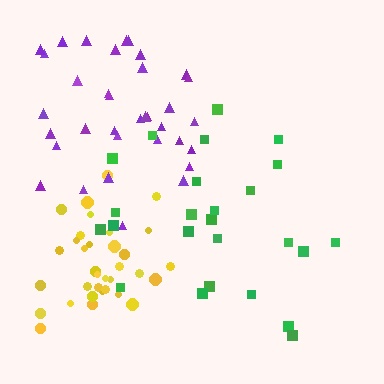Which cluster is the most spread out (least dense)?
Green.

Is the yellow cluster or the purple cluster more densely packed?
Yellow.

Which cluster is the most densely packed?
Yellow.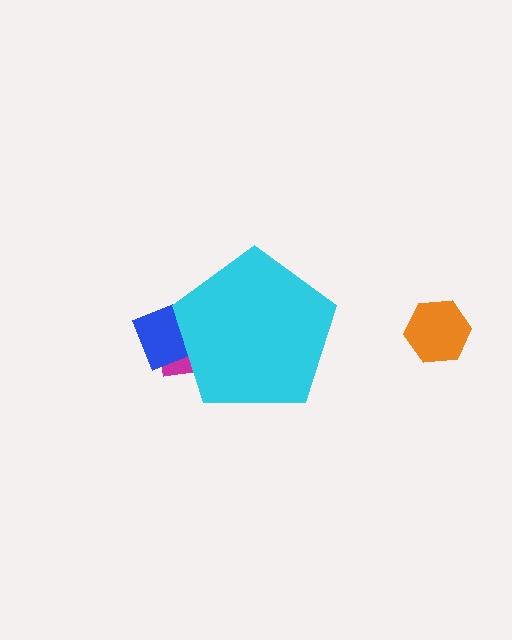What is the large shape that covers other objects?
A cyan pentagon.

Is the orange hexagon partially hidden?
No, the orange hexagon is fully visible.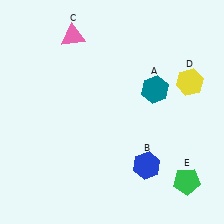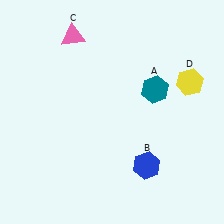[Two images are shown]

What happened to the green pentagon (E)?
The green pentagon (E) was removed in Image 2. It was in the bottom-right area of Image 1.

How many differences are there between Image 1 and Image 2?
There is 1 difference between the two images.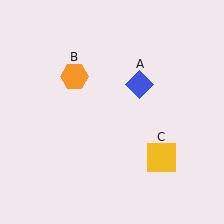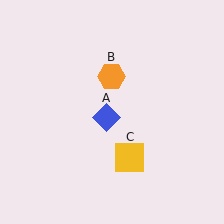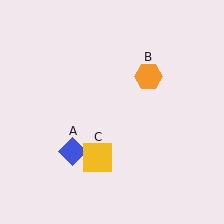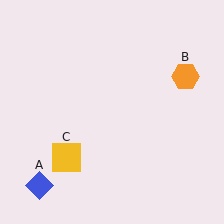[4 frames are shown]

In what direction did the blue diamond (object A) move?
The blue diamond (object A) moved down and to the left.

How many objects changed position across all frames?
3 objects changed position: blue diamond (object A), orange hexagon (object B), yellow square (object C).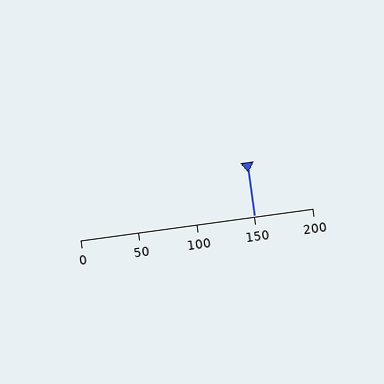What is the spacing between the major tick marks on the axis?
The major ticks are spaced 50 apart.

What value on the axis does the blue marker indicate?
The marker indicates approximately 150.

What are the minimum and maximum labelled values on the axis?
The axis runs from 0 to 200.